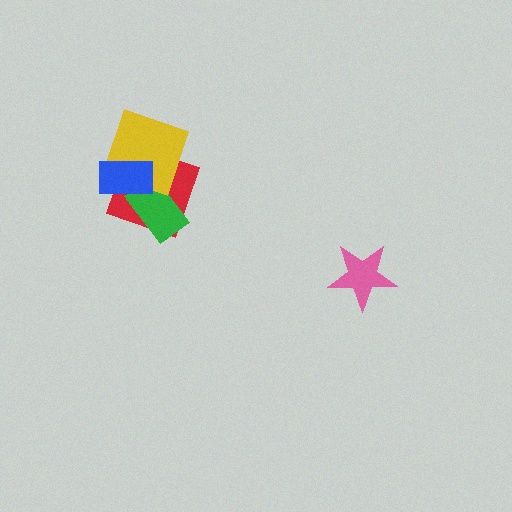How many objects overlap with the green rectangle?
2 objects overlap with the green rectangle.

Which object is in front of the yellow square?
The blue rectangle is in front of the yellow square.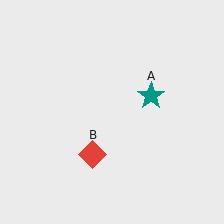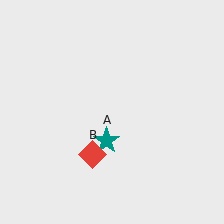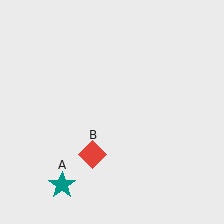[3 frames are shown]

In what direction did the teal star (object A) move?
The teal star (object A) moved down and to the left.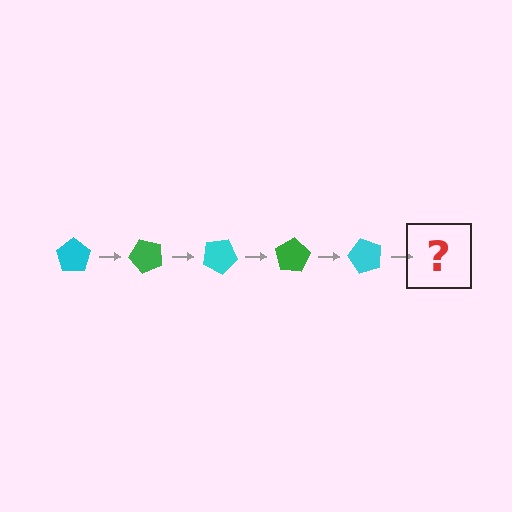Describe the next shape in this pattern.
It should be a green pentagon, rotated 250 degrees from the start.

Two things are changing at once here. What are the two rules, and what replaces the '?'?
The two rules are that it rotates 50 degrees each step and the color cycles through cyan and green. The '?' should be a green pentagon, rotated 250 degrees from the start.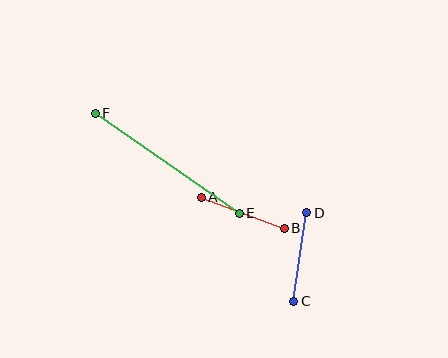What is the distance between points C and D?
The distance is approximately 90 pixels.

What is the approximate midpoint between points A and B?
The midpoint is at approximately (243, 213) pixels.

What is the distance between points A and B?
The distance is approximately 89 pixels.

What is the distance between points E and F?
The distance is approximately 175 pixels.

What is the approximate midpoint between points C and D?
The midpoint is at approximately (300, 257) pixels.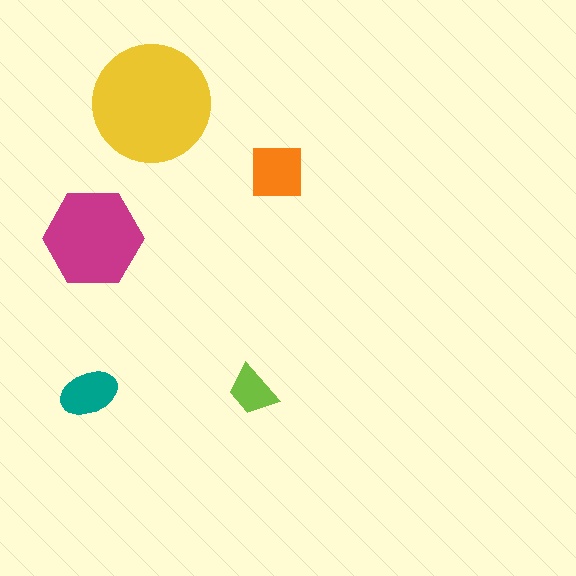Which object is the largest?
The yellow circle.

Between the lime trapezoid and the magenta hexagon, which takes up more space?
The magenta hexagon.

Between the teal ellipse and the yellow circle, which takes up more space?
The yellow circle.